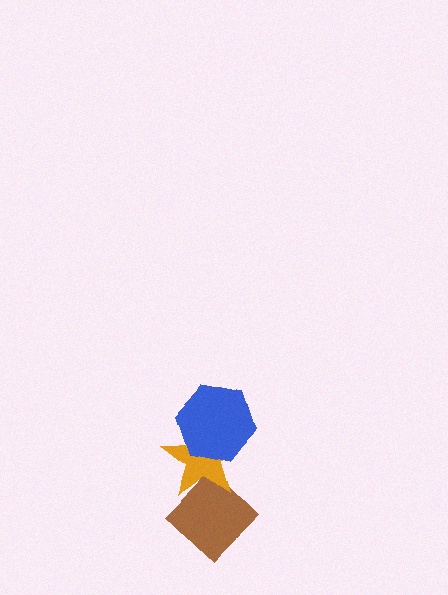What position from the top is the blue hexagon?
The blue hexagon is 1st from the top.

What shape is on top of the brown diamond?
The orange star is on top of the brown diamond.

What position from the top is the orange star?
The orange star is 2nd from the top.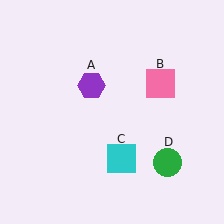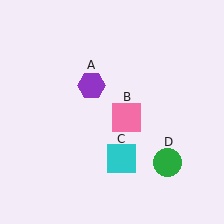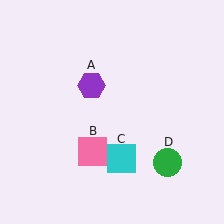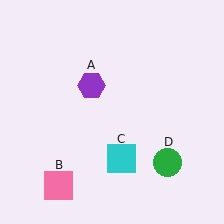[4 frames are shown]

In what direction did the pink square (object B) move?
The pink square (object B) moved down and to the left.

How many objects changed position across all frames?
1 object changed position: pink square (object B).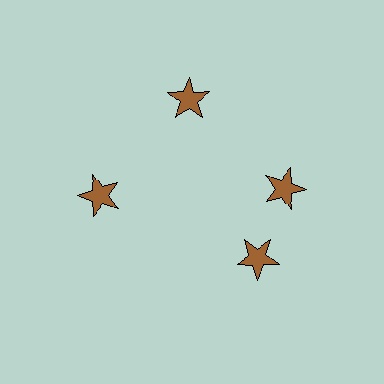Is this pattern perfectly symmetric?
No. The 4 brown stars are arranged in a ring, but one element near the 6 o'clock position is rotated out of alignment along the ring, breaking the 4-fold rotational symmetry.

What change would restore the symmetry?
The symmetry would be restored by rotating it back into even spacing with its neighbors so that all 4 stars sit at equal angles and equal distance from the center.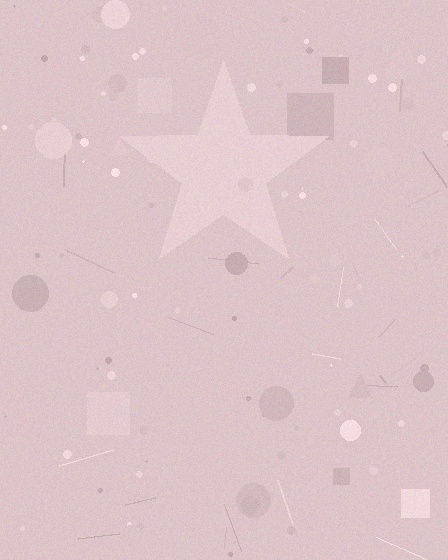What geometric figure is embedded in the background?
A star is embedded in the background.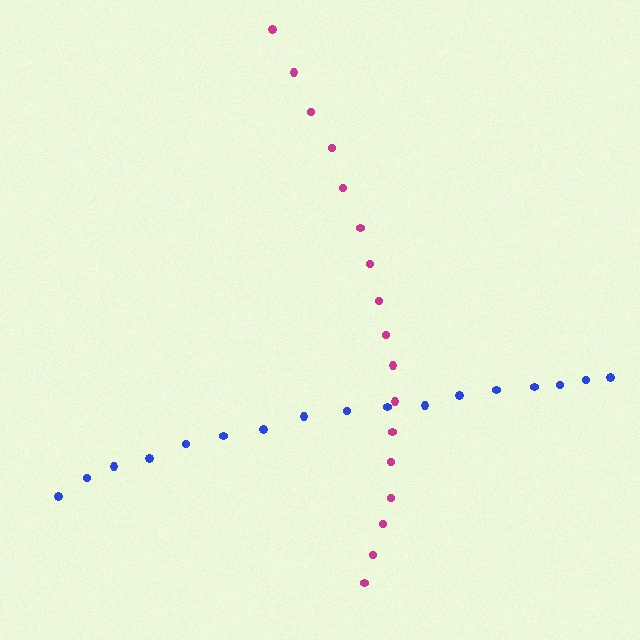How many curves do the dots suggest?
There are 2 distinct paths.